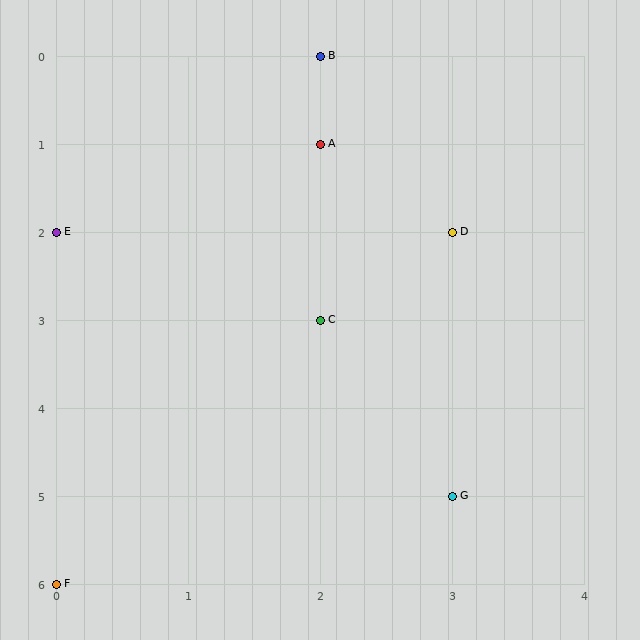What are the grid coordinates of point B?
Point B is at grid coordinates (2, 0).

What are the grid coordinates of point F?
Point F is at grid coordinates (0, 6).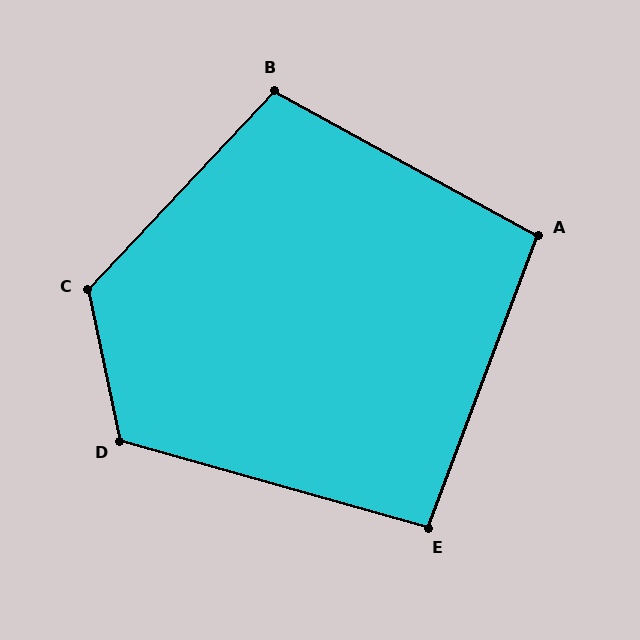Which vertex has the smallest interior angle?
E, at approximately 95 degrees.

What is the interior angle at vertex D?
Approximately 118 degrees (obtuse).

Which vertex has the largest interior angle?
C, at approximately 125 degrees.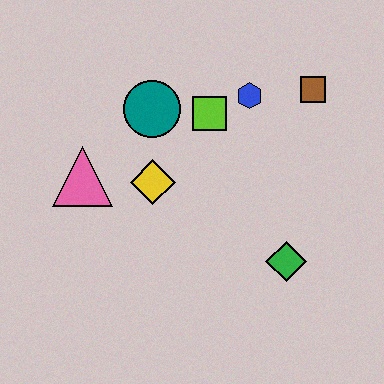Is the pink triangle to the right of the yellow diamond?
No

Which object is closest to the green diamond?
The yellow diamond is closest to the green diamond.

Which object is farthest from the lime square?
The green diamond is farthest from the lime square.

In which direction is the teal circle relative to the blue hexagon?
The teal circle is to the left of the blue hexagon.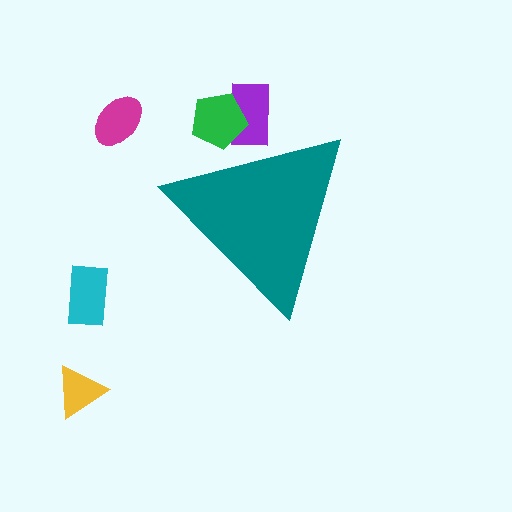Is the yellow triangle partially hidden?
No, the yellow triangle is fully visible.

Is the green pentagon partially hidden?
Yes, the green pentagon is partially hidden behind the teal triangle.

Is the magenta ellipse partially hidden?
No, the magenta ellipse is fully visible.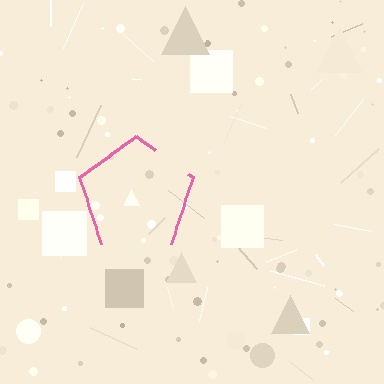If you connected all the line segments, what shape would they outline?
They would outline a pentagon.